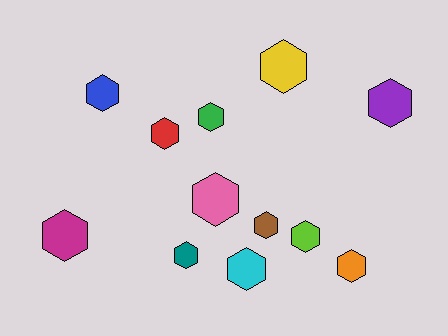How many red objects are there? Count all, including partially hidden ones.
There is 1 red object.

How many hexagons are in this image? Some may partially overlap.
There are 12 hexagons.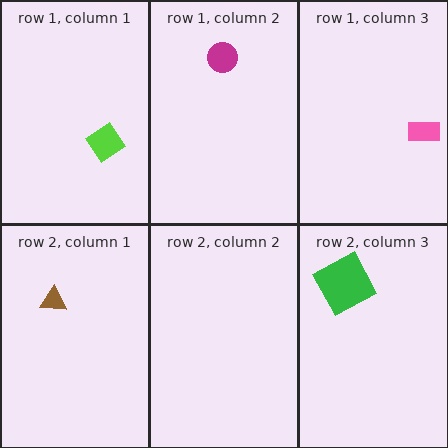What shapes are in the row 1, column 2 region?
The magenta circle.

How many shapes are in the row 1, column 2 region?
1.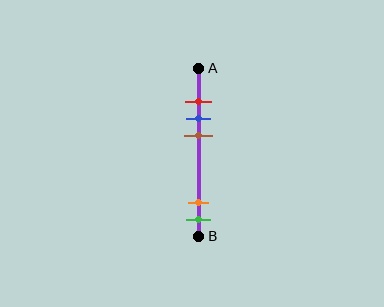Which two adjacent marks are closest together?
The red and blue marks are the closest adjacent pair.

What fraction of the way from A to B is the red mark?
The red mark is approximately 20% (0.2) of the way from A to B.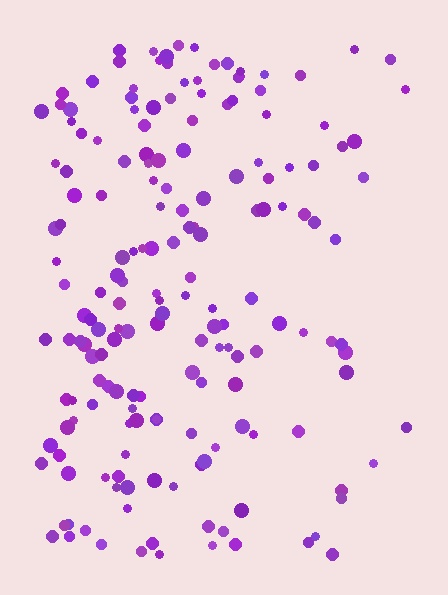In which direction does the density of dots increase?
From right to left, with the left side densest.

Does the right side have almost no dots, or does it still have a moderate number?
Still a moderate number, just noticeably fewer than the left.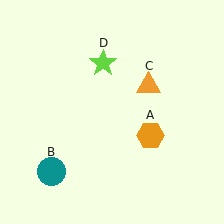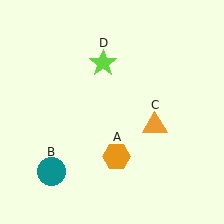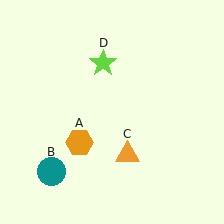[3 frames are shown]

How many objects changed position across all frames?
2 objects changed position: orange hexagon (object A), orange triangle (object C).